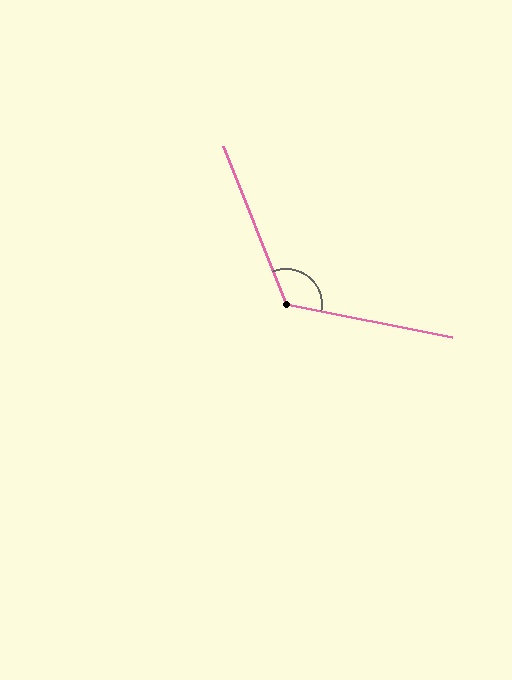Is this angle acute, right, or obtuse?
It is obtuse.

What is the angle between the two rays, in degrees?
Approximately 123 degrees.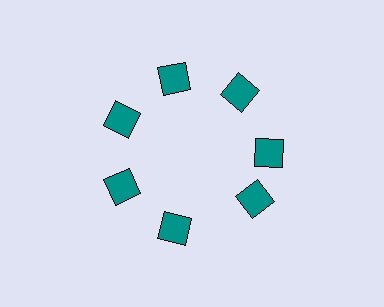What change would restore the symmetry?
The symmetry would be restored by rotating it back into even spacing with its neighbors so that all 7 diamonds sit at equal angles and equal distance from the center.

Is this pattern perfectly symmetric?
No. The 7 teal diamonds are arranged in a ring, but one element near the 5 o'clock position is rotated out of alignment along the ring, breaking the 7-fold rotational symmetry.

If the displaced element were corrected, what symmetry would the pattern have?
It would have 7-fold rotational symmetry — the pattern would map onto itself every 51 degrees.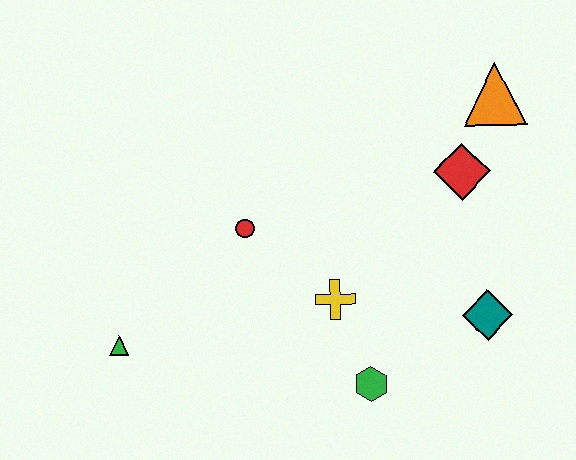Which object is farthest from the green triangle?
The orange triangle is farthest from the green triangle.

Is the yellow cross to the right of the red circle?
Yes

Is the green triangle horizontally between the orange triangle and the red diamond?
No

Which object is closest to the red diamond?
The orange triangle is closest to the red diamond.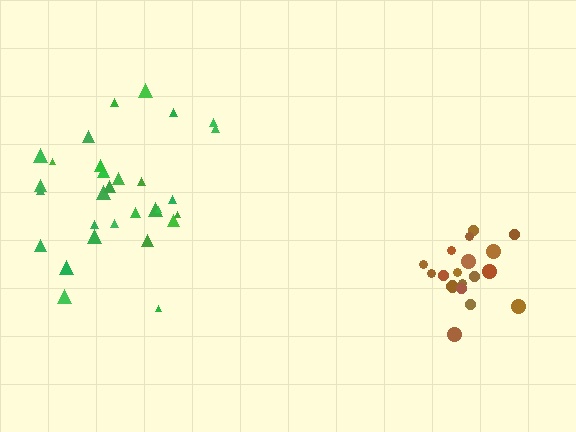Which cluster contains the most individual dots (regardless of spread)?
Green (31).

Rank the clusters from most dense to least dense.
brown, green.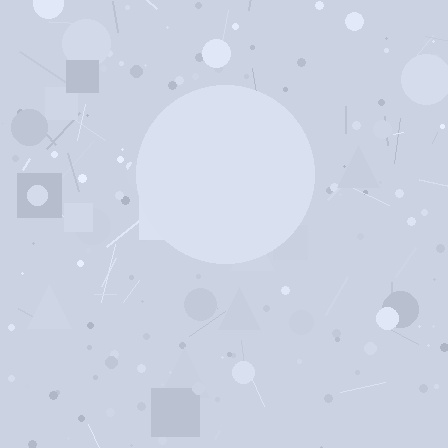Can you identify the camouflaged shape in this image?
The camouflaged shape is a circle.